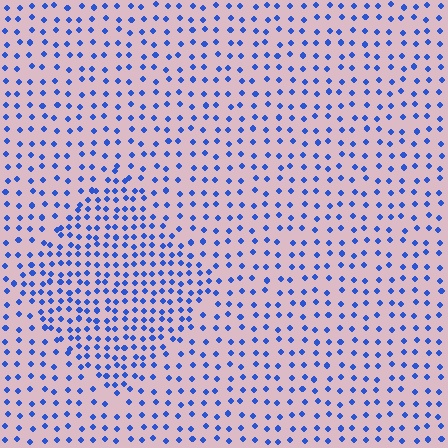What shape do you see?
I see a diamond.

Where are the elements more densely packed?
The elements are more densely packed inside the diamond boundary.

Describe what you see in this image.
The image contains small blue elements arranged at two different densities. A diamond-shaped region is visible where the elements are more densely packed than the surrounding area.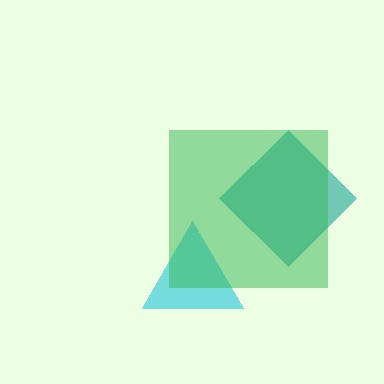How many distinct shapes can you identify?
There are 3 distinct shapes: a cyan triangle, a teal diamond, a green square.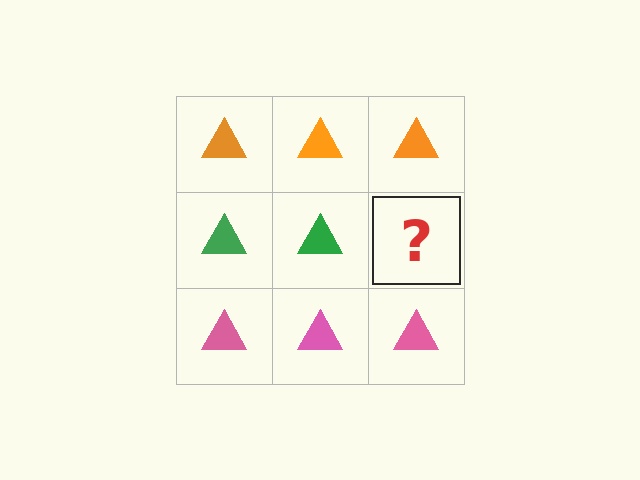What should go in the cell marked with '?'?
The missing cell should contain a green triangle.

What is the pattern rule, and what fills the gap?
The rule is that each row has a consistent color. The gap should be filled with a green triangle.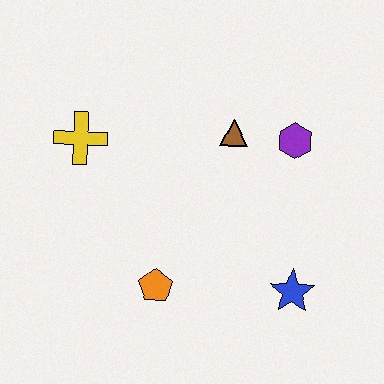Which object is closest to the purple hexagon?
The brown triangle is closest to the purple hexagon.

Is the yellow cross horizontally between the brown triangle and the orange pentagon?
No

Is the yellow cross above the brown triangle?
No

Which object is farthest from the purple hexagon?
The yellow cross is farthest from the purple hexagon.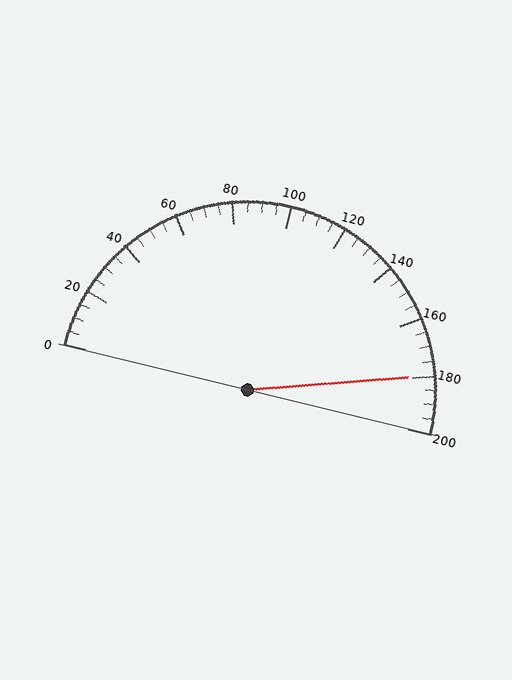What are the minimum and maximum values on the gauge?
The gauge ranges from 0 to 200.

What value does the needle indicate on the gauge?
The needle indicates approximately 180.